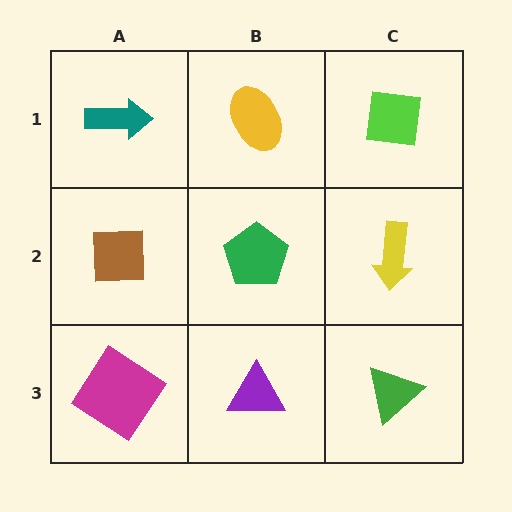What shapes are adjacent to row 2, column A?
A teal arrow (row 1, column A), a magenta diamond (row 3, column A), a green pentagon (row 2, column B).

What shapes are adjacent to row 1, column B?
A green pentagon (row 2, column B), a teal arrow (row 1, column A), a lime square (row 1, column C).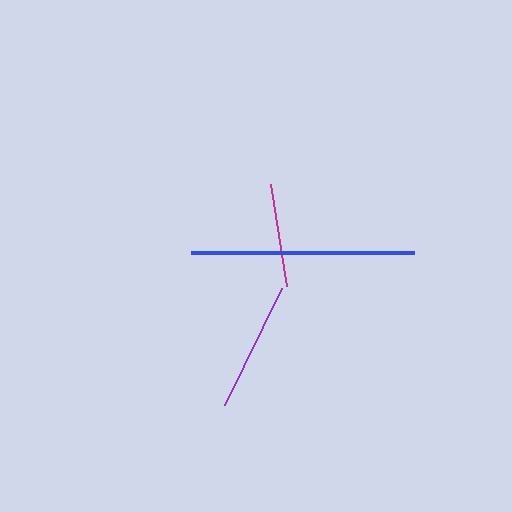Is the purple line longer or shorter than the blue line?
The blue line is longer than the purple line.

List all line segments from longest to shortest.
From longest to shortest: blue, purple, magenta.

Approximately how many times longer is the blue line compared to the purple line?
The blue line is approximately 1.7 times the length of the purple line.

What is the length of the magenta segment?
The magenta segment is approximately 103 pixels long.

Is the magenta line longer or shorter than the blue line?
The blue line is longer than the magenta line.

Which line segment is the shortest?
The magenta line is the shortest at approximately 103 pixels.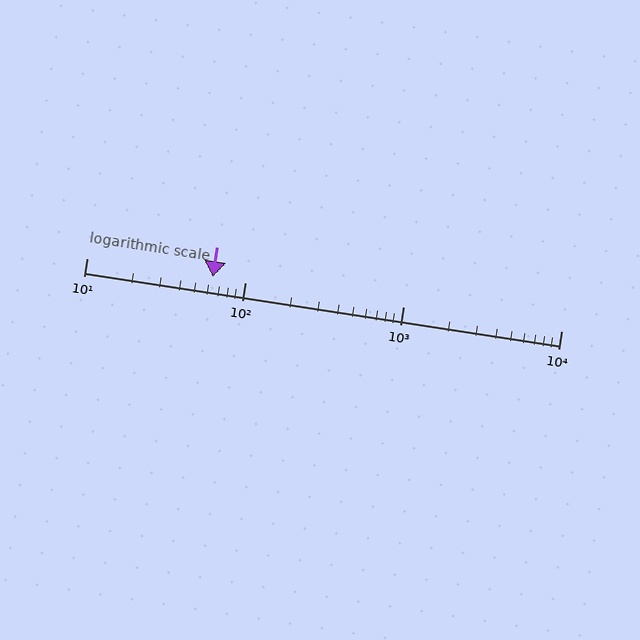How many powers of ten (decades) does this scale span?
The scale spans 3 decades, from 10 to 10000.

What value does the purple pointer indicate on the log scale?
The pointer indicates approximately 63.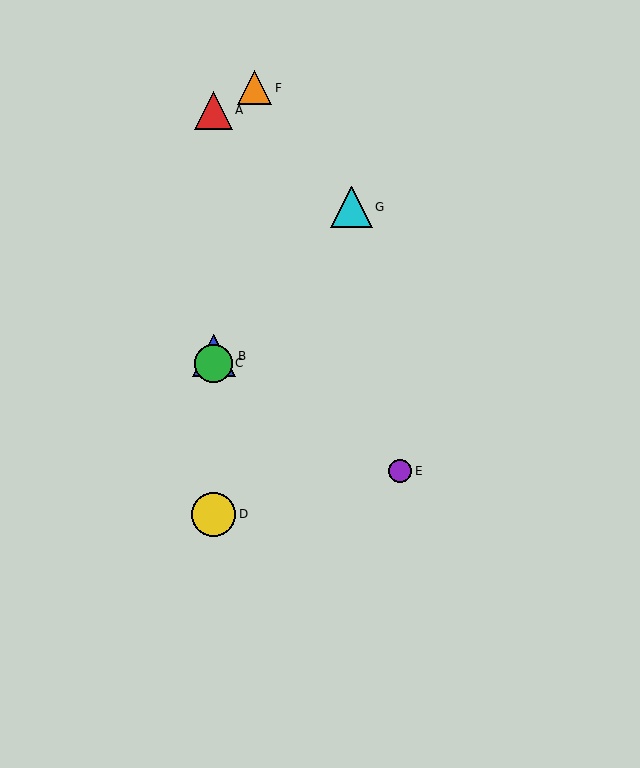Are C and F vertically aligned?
No, C is at x≈214 and F is at x≈255.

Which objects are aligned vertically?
Objects A, B, C, D are aligned vertically.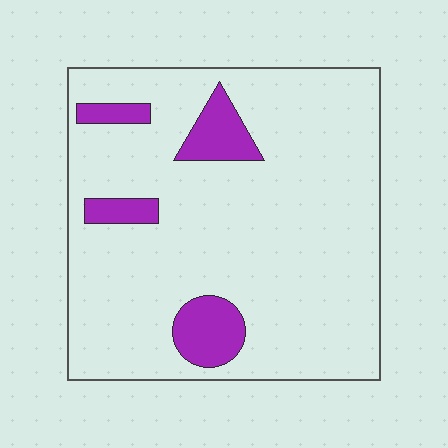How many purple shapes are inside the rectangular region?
4.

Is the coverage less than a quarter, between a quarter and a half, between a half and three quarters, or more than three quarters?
Less than a quarter.